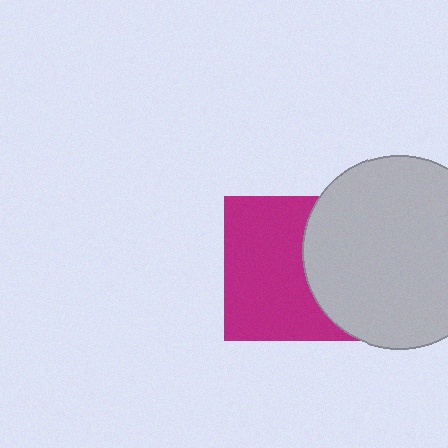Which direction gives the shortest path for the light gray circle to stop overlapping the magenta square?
Moving right gives the shortest separation.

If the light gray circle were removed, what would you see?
You would see the complete magenta square.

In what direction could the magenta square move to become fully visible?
The magenta square could move left. That would shift it out from behind the light gray circle entirely.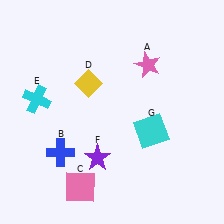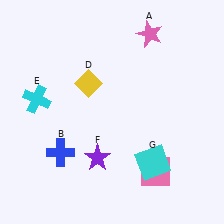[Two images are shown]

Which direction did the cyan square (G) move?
The cyan square (G) moved down.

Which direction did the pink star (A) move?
The pink star (A) moved up.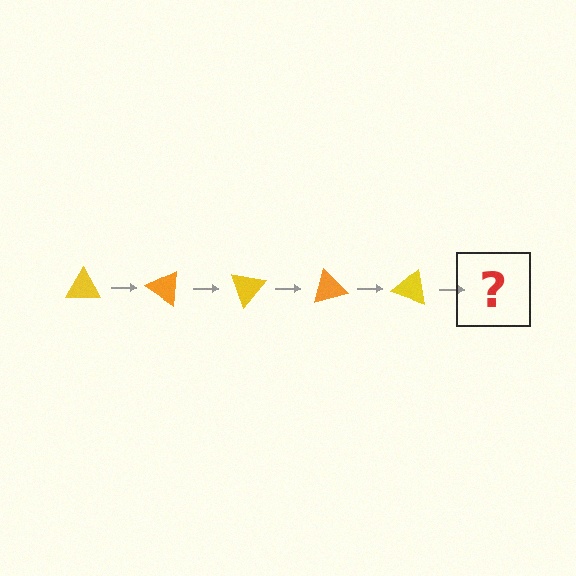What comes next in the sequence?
The next element should be an orange triangle, rotated 175 degrees from the start.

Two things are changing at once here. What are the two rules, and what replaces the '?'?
The two rules are that it rotates 35 degrees each step and the color cycles through yellow and orange. The '?' should be an orange triangle, rotated 175 degrees from the start.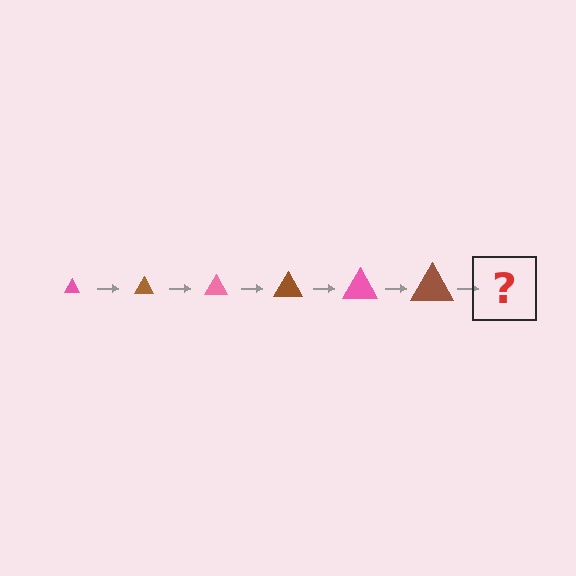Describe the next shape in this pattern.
It should be a pink triangle, larger than the previous one.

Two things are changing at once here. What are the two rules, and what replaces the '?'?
The two rules are that the triangle grows larger each step and the color cycles through pink and brown. The '?' should be a pink triangle, larger than the previous one.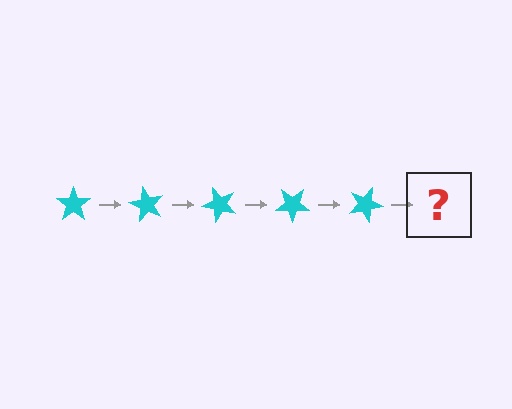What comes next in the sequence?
The next element should be a cyan star rotated 300 degrees.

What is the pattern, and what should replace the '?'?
The pattern is that the star rotates 60 degrees each step. The '?' should be a cyan star rotated 300 degrees.